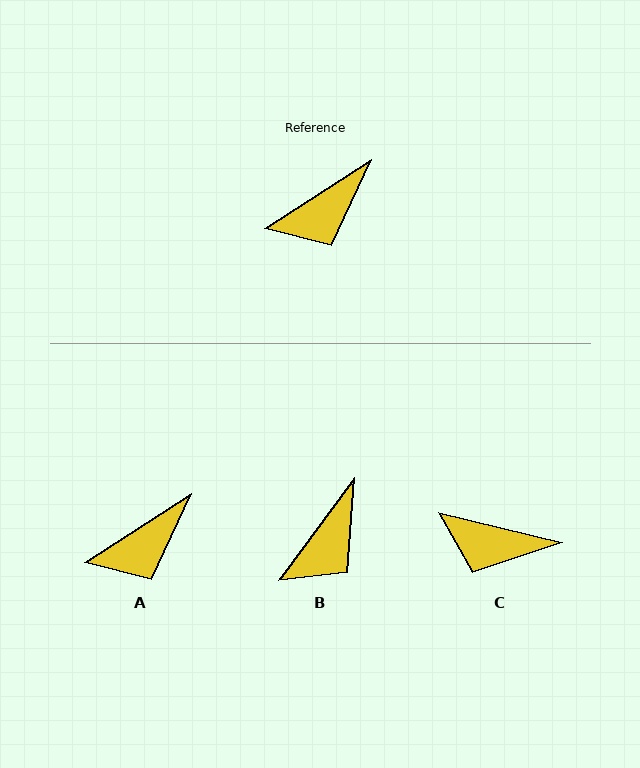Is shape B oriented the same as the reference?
No, it is off by about 21 degrees.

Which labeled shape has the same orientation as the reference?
A.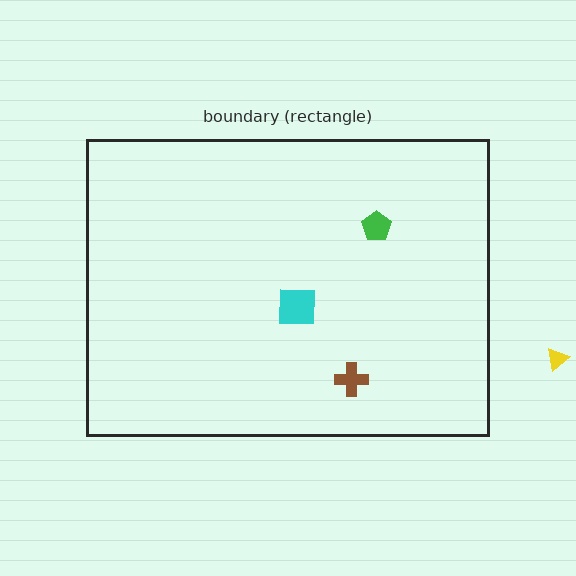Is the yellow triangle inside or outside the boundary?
Outside.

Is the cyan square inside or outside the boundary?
Inside.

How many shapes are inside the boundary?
3 inside, 1 outside.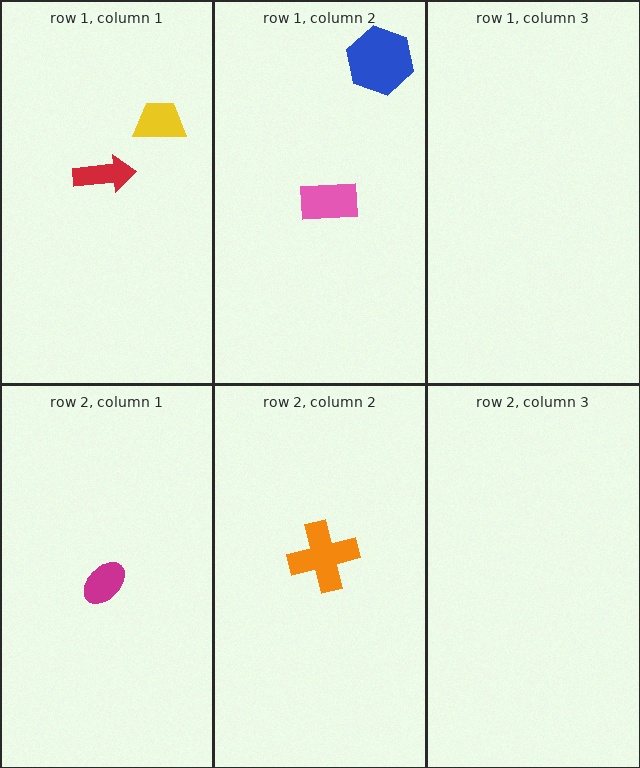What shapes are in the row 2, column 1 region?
The magenta ellipse.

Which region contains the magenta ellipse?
The row 2, column 1 region.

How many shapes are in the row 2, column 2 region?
1.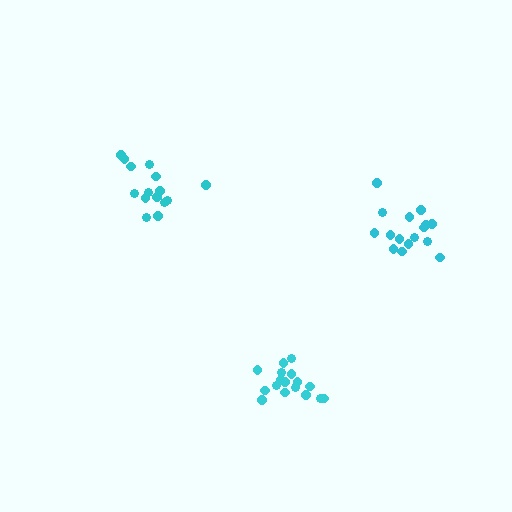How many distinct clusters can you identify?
There are 3 distinct clusters.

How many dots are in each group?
Group 1: 17 dots, Group 2: 15 dots, Group 3: 16 dots (48 total).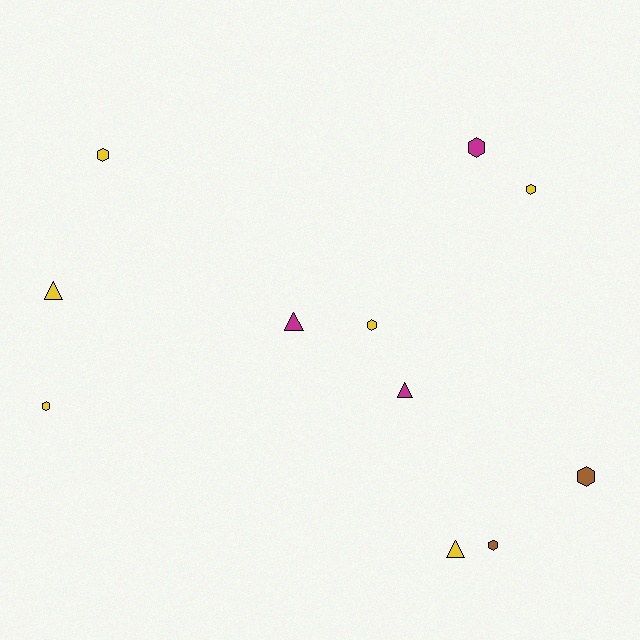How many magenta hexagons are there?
There is 1 magenta hexagon.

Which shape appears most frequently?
Hexagon, with 7 objects.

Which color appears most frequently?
Yellow, with 6 objects.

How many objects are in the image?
There are 11 objects.